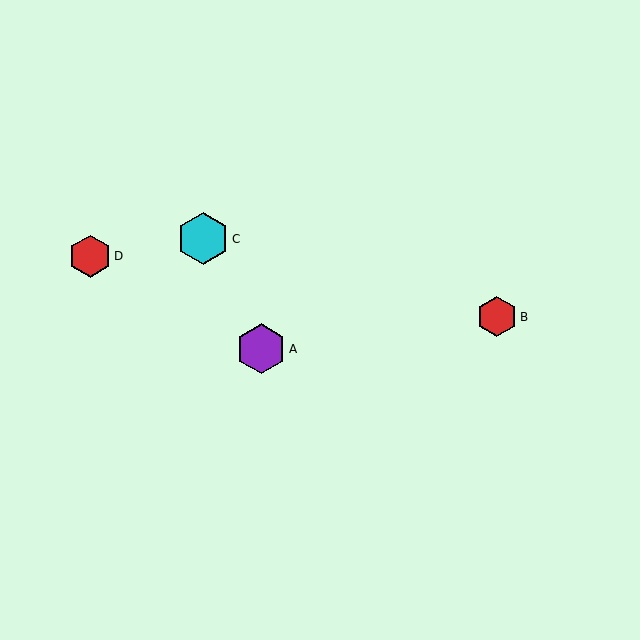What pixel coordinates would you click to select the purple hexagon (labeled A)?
Click at (261, 349) to select the purple hexagon A.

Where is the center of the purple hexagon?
The center of the purple hexagon is at (261, 349).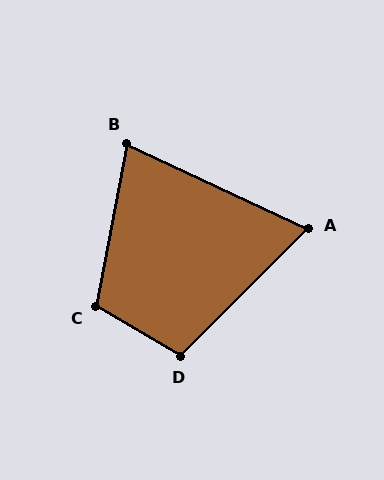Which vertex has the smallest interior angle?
A, at approximately 70 degrees.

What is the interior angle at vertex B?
Approximately 76 degrees (acute).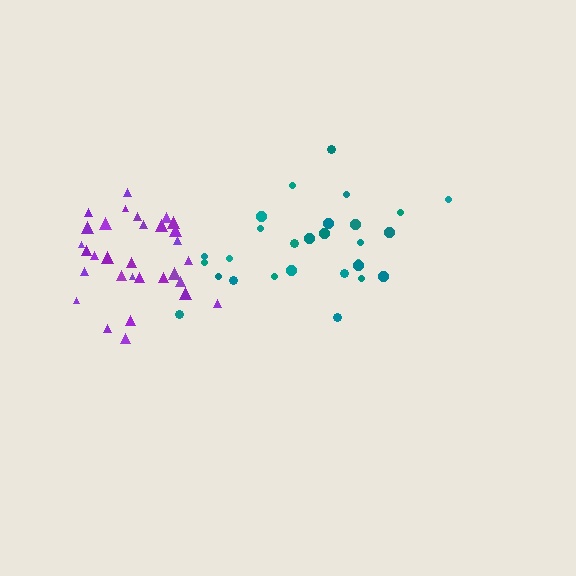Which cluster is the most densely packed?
Purple.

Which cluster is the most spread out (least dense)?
Teal.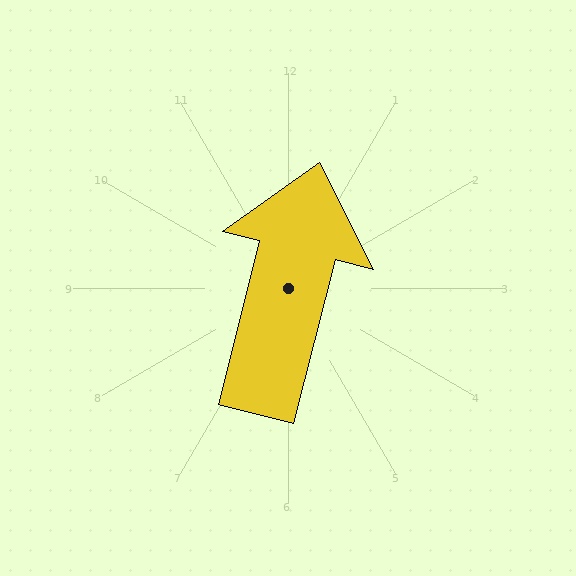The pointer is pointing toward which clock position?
Roughly 12 o'clock.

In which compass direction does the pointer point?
North.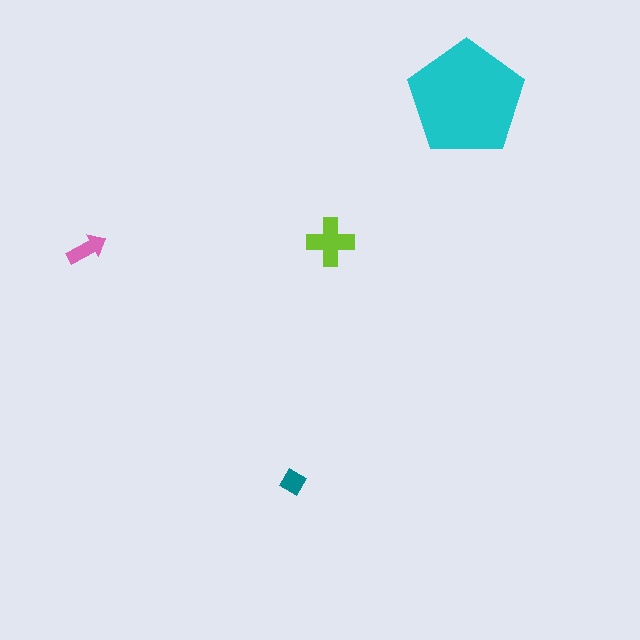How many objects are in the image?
There are 4 objects in the image.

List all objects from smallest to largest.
The teal diamond, the pink arrow, the lime cross, the cyan pentagon.